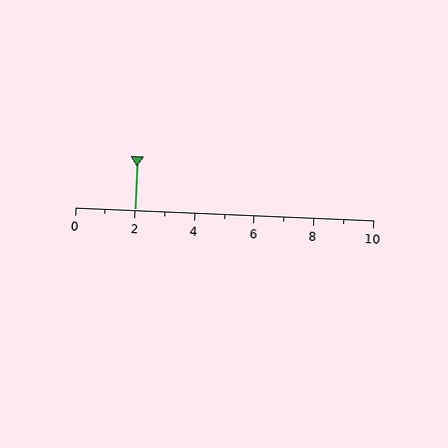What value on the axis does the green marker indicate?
The marker indicates approximately 2.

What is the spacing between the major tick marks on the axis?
The major ticks are spaced 2 apart.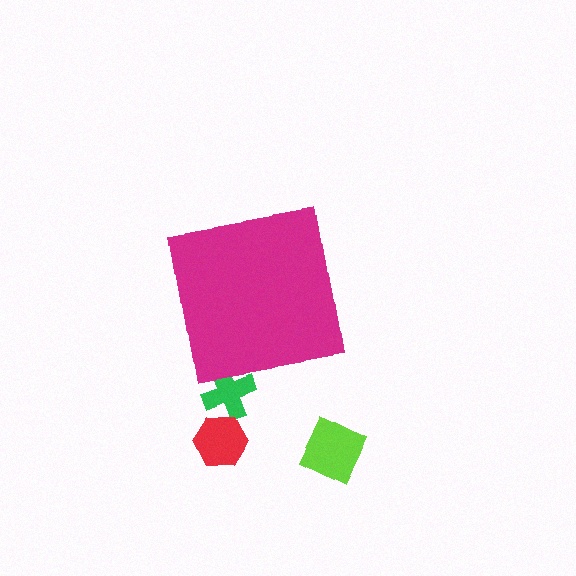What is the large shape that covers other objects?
A magenta square.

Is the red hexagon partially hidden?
No, the red hexagon is fully visible.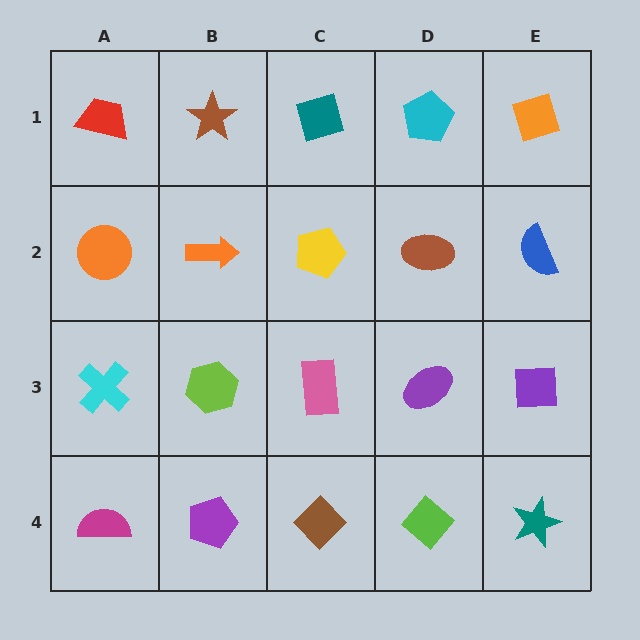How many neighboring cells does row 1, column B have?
3.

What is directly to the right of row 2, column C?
A brown ellipse.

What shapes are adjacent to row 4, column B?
A lime hexagon (row 3, column B), a magenta semicircle (row 4, column A), a brown diamond (row 4, column C).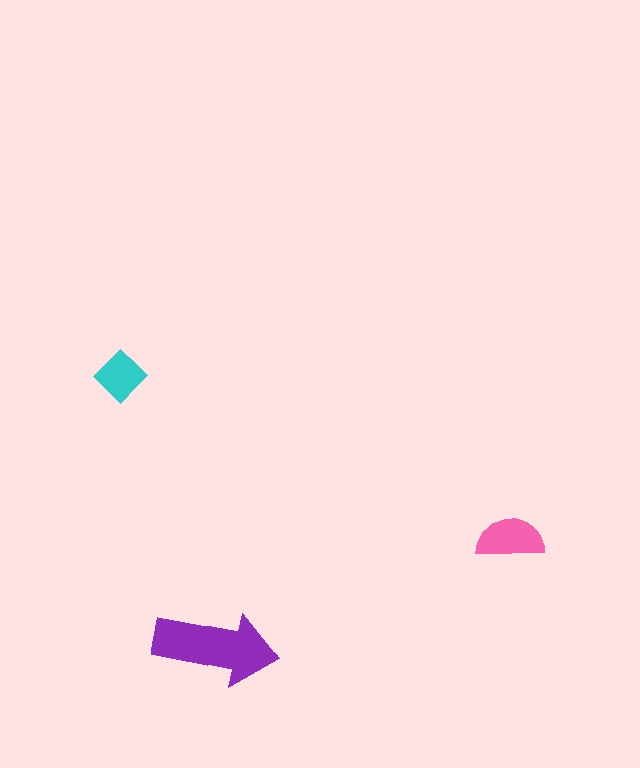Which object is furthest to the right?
The pink semicircle is rightmost.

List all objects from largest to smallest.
The purple arrow, the pink semicircle, the cyan diamond.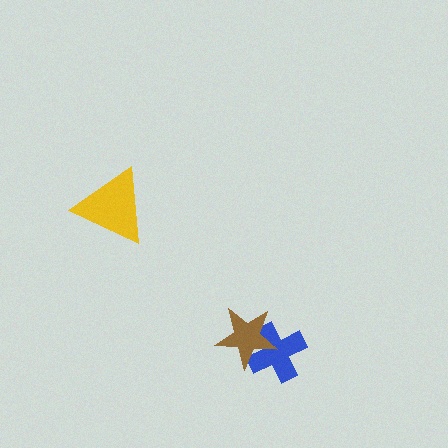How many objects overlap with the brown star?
1 object overlaps with the brown star.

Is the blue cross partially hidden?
Yes, it is partially covered by another shape.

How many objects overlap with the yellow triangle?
0 objects overlap with the yellow triangle.